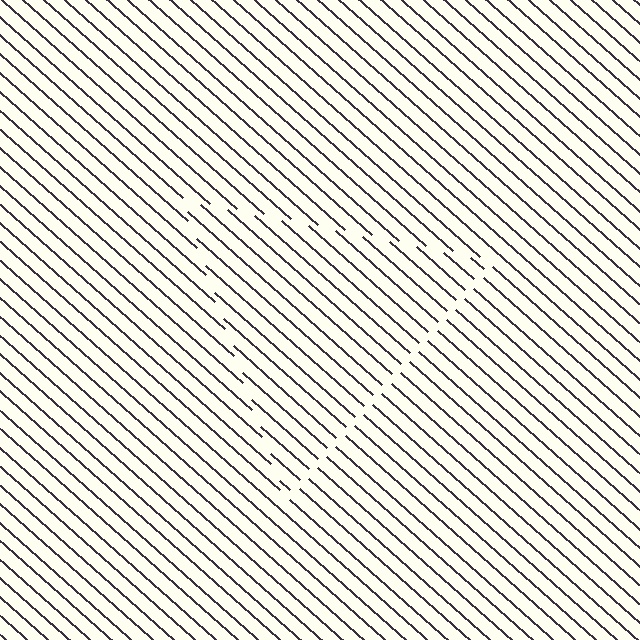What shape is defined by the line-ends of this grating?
An illusory triangle. The interior of the shape contains the same grating, shifted by half a period — the contour is defined by the phase discontinuity where line-ends from the inner and outer gratings abut.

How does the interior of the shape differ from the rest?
The interior of the shape contains the same grating, shifted by half a period — the contour is defined by the phase discontinuity where line-ends from the inner and outer gratings abut.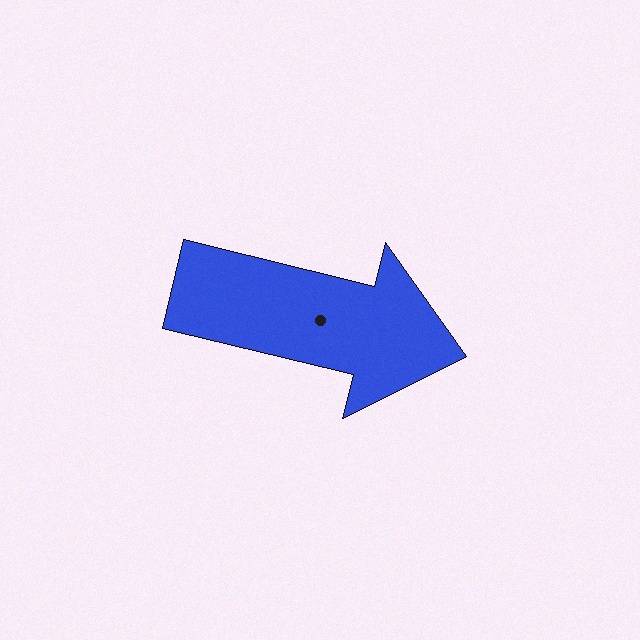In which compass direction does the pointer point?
East.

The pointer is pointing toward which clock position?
Roughly 3 o'clock.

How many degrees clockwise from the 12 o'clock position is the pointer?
Approximately 104 degrees.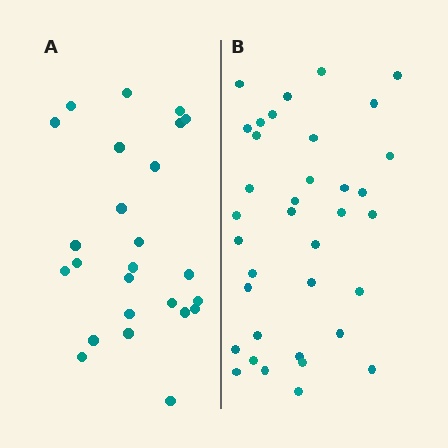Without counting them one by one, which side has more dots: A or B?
Region B (the right region) has more dots.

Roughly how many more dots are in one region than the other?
Region B has roughly 12 or so more dots than region A.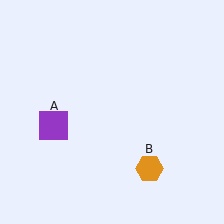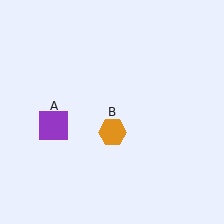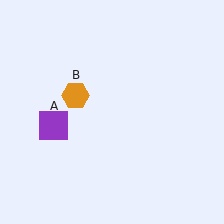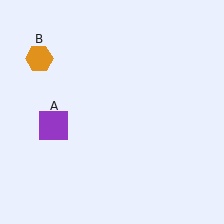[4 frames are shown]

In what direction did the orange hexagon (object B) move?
The orange hexagon (object B) moved up and to the left.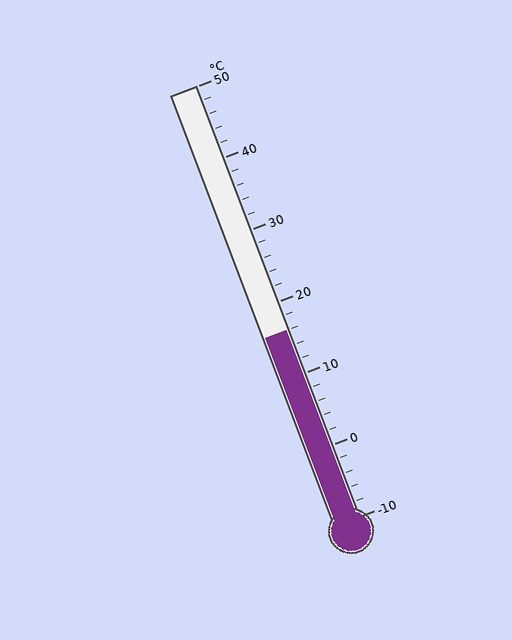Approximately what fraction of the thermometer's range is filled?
The thermometer is filled to approximately 45% of its range.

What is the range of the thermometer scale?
The thermometer scale ranges from -10°C to 50°C.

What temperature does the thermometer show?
The thermometer shows approximately 16°C.